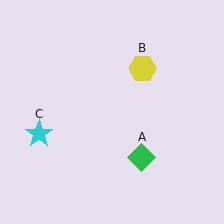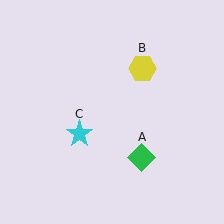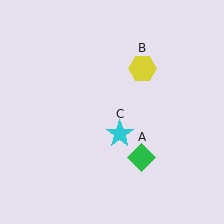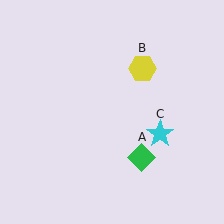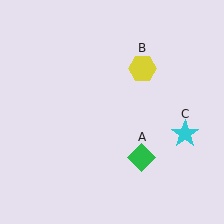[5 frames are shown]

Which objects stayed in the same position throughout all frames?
Green diamond (object A) and yellow hexagon (object B) remained stationary.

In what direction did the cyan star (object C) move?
The cyan star (object C) moved right.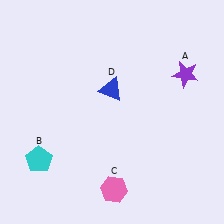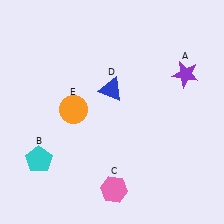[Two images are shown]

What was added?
An orange circle (E) was added in Image 2.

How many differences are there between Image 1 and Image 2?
There is 1 difference between the two images.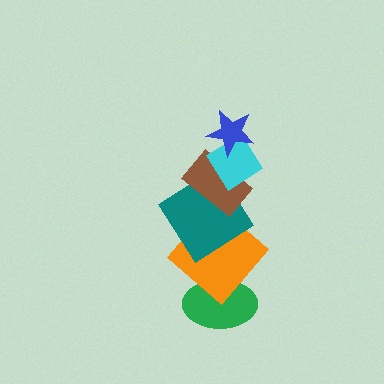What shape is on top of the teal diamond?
The brown rectangle is on top of the teal diamond.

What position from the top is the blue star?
The blue star is 1st from the top.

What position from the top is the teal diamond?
The teal diamond is 4th from the top.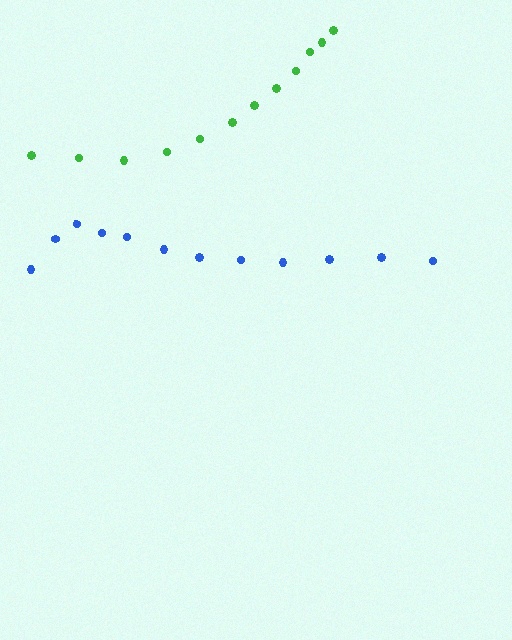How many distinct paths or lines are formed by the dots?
There are 2 distinct paths.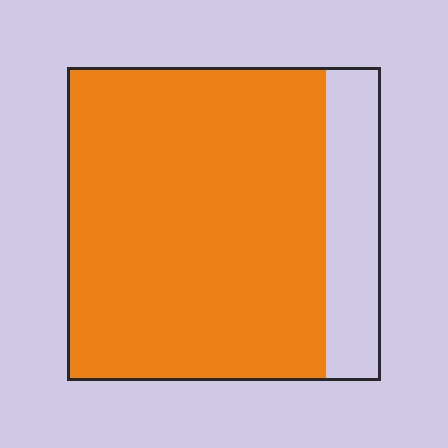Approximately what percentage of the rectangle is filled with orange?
Approximately 80%.